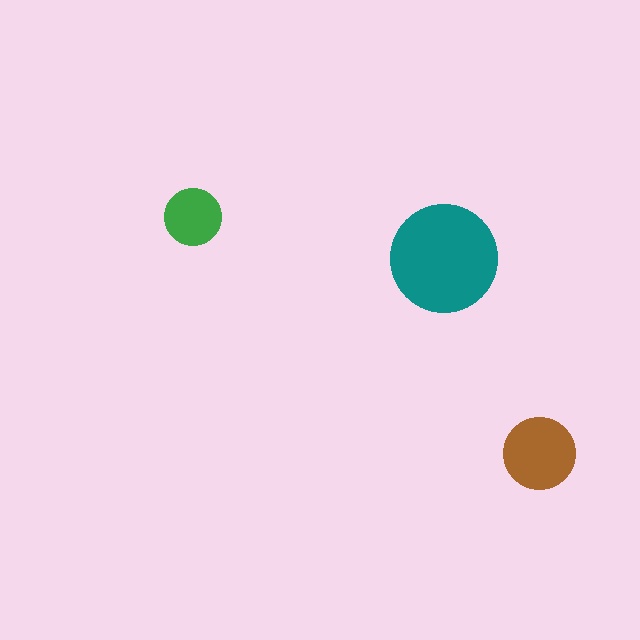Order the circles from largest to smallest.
the teal one, the brown one, the green one.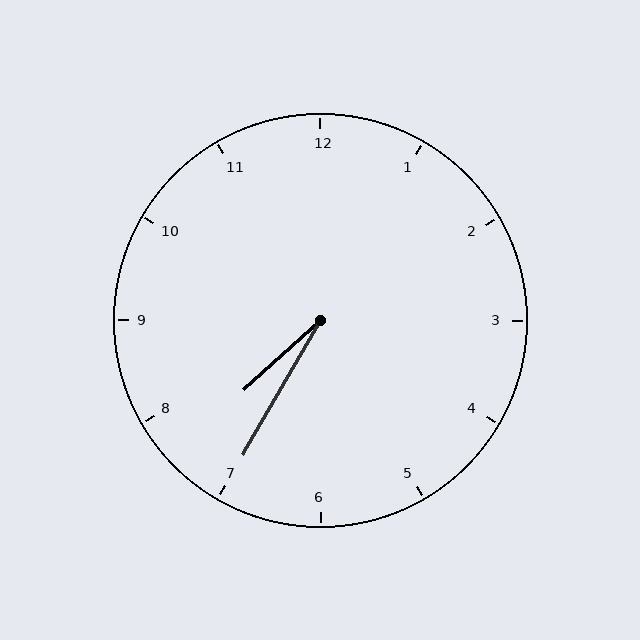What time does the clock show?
7:35.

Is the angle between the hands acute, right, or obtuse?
It is acute.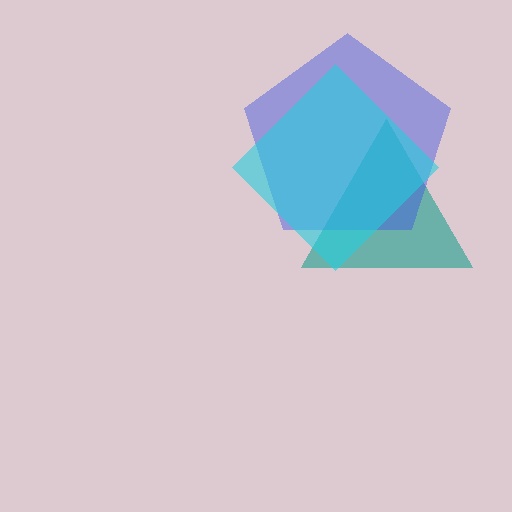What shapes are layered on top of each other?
The layered shapes are: a teal triangle, a blue pentagon, a cyan diamond.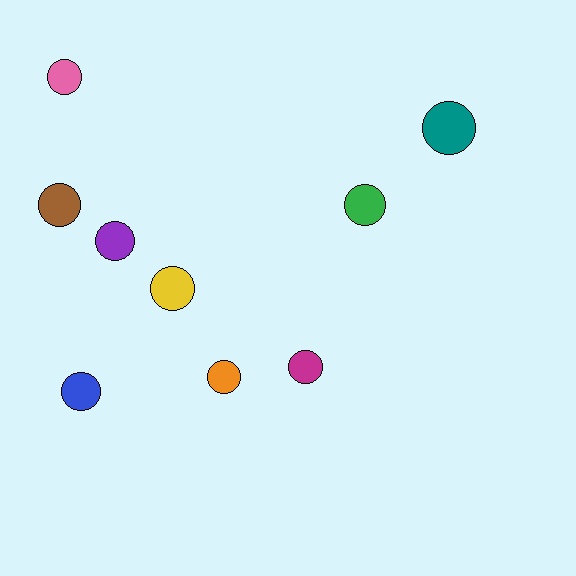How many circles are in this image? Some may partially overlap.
There are 9 circles.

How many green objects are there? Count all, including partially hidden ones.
There is 1 green object.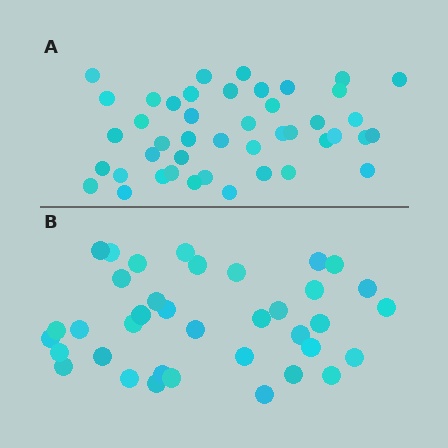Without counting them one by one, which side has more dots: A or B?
Region A (the top region) has more dots.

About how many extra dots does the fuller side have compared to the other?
Region A has roughly 8 or so more dots than region B.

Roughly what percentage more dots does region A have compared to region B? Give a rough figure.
About 20% more.